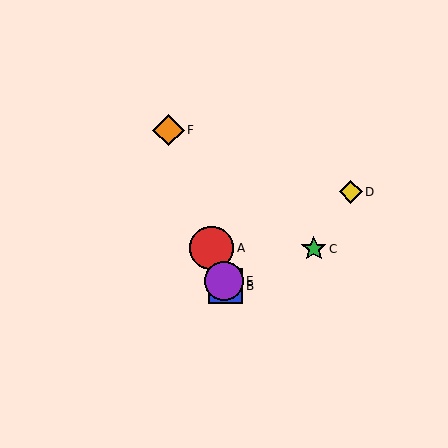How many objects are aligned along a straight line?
4 objects (A, B, E, F) are aligned along a straight line.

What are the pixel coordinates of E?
Object E is at (224, 281).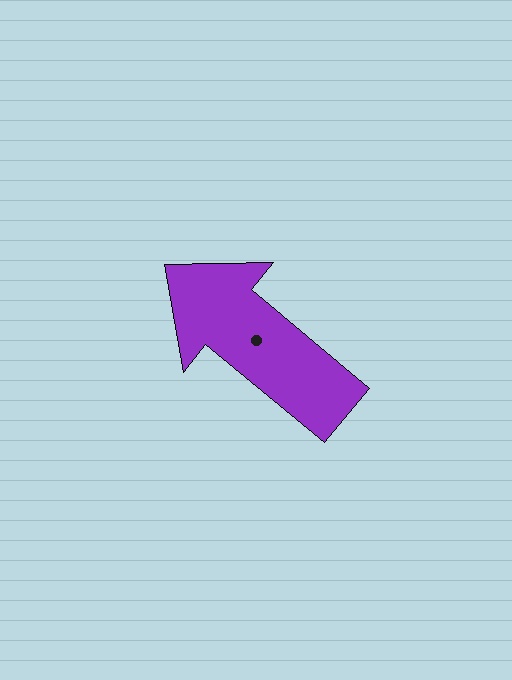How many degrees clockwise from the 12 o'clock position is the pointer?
Approximately 310 degrees.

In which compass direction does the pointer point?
Northwest.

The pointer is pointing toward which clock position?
Roughly 10 o'clock.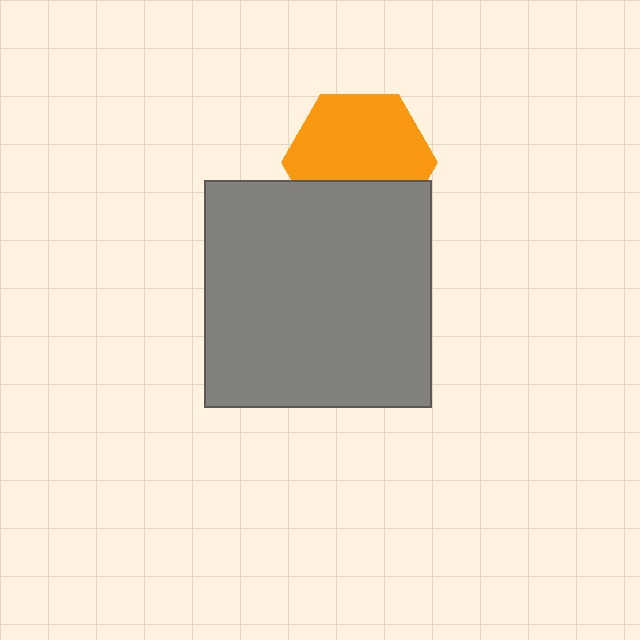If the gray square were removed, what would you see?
You would see the complete orange hexagon.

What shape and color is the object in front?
The object in front is a gray square.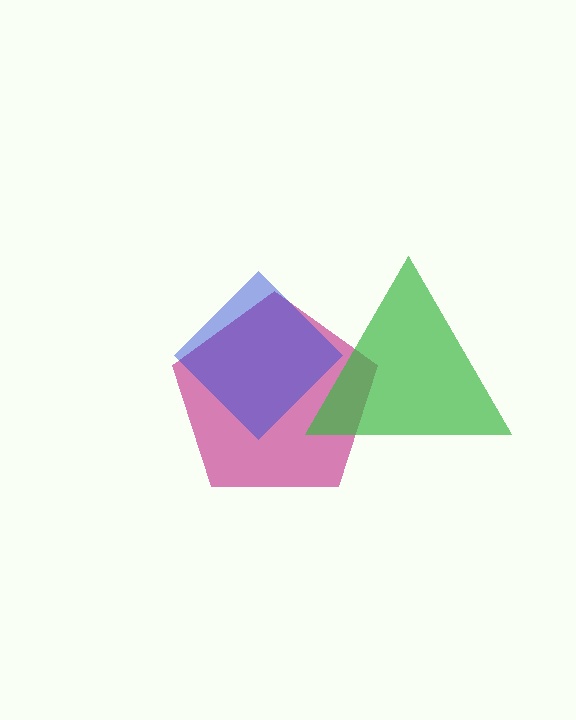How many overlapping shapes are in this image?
There are 3 overlapping shapes in the image.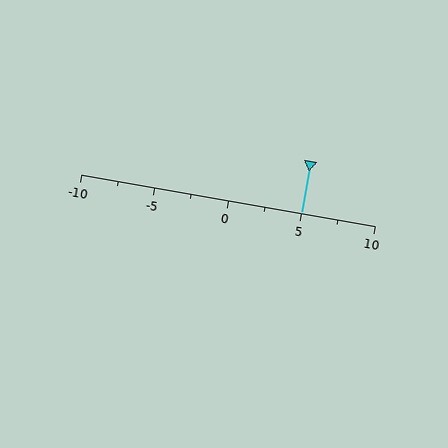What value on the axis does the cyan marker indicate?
The marker indicates approximately 5.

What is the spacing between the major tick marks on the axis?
The major ticks are spaced 5 apart.